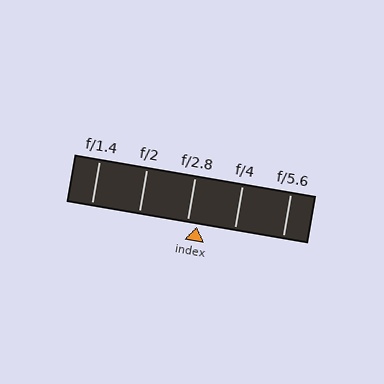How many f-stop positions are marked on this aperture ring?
There are 5 f-stop positions marked.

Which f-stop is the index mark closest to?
The index mark is closest to f/2.8.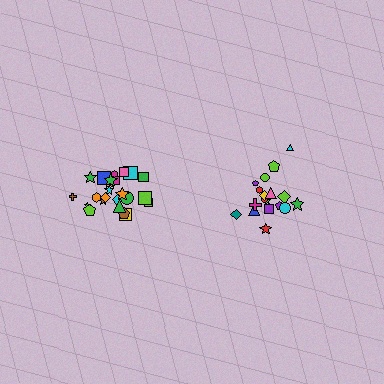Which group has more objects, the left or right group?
The left group.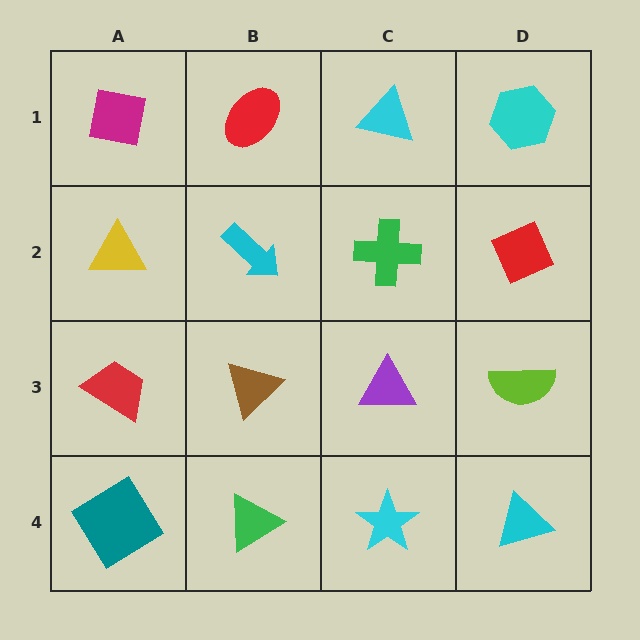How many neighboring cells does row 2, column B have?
4.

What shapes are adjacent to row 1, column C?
A green cross (row 2, column C), a red ellipse (row 1, column B), a cyan hexagon (row 1, column D).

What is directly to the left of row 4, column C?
A green triangle.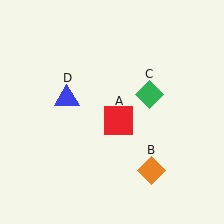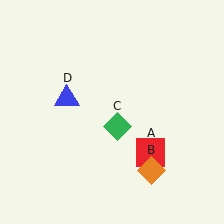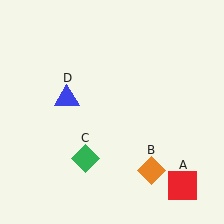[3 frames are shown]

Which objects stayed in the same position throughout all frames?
Orange diamond (object B) and blue triangle (object D) remained stationary.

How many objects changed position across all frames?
2 objects changed position: red square (object A), green diamond (object C).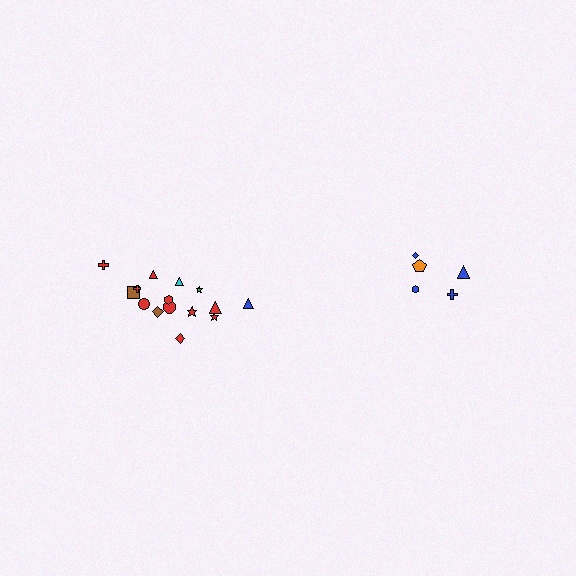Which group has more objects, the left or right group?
The left group.